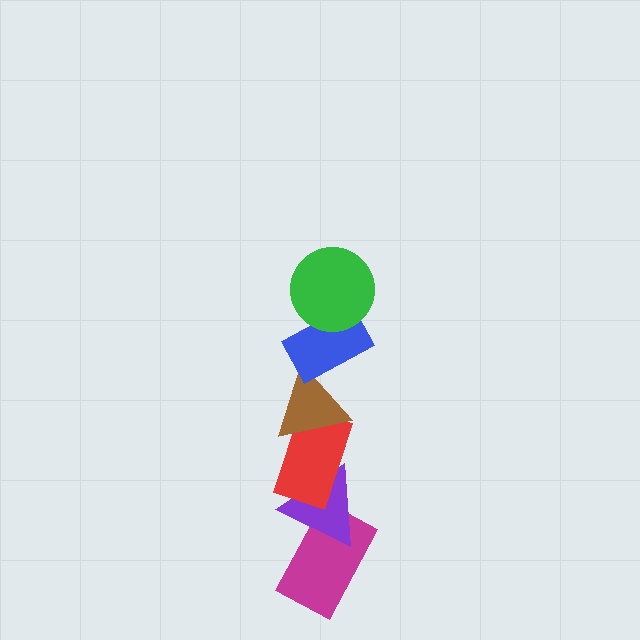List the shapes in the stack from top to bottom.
From top to bottom: the green circle, the blue rectangle, the brown triangle, the red rectangle, the purple triangle, the magenta rectangle.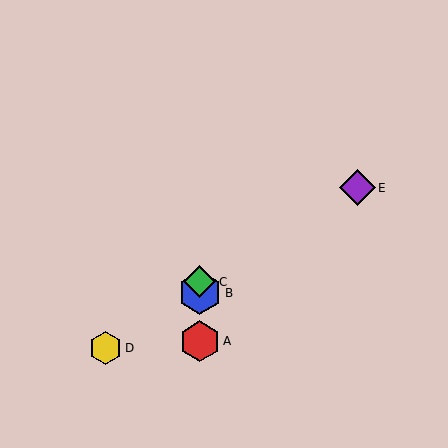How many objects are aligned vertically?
3 objects (A, B, C) are aligned vertically.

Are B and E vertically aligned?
No, B is at x≈200 and E is at x≈358.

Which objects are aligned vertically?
Objects A, B, C are aligned vertically.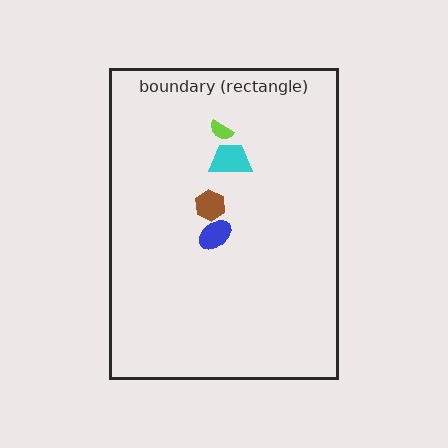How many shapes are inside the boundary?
4 inside, 0 outside.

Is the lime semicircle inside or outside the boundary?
Inside.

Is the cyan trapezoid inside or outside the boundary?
Inside.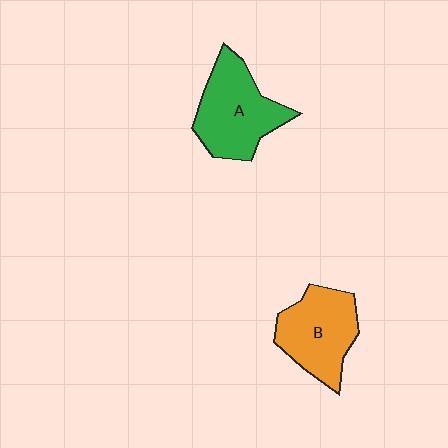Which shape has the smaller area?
Shape B (orange).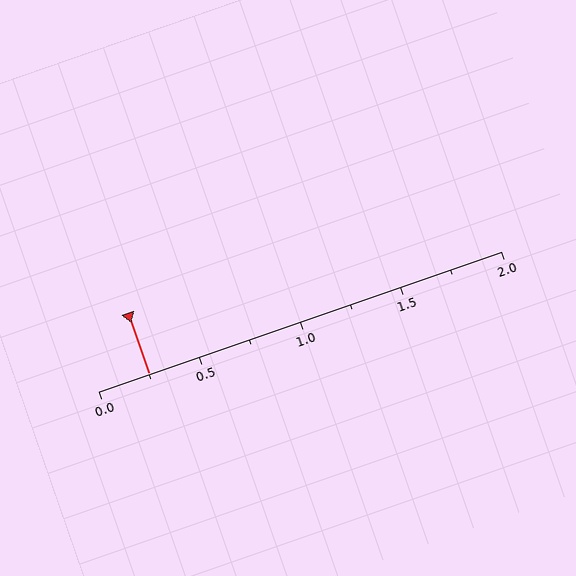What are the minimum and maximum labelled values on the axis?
The axis runs from 0.0 to 2.0.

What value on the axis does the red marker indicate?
The marker indicates approximately 0.25.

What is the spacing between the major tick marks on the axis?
The major ticks are spaced 0.5 apart.